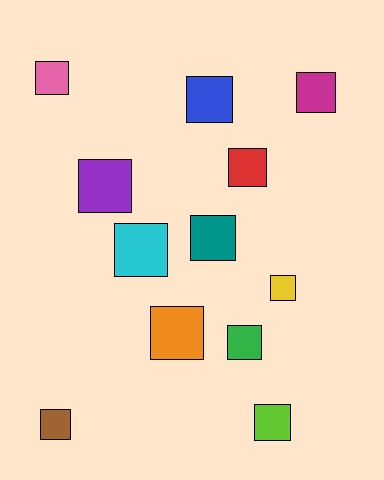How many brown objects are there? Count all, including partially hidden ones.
There is 1 brown object.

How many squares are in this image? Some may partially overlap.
There are 12 squares.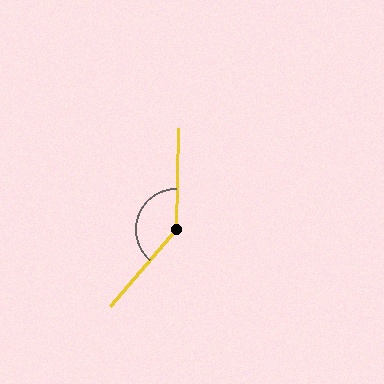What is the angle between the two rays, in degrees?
Approximately 141 degrees.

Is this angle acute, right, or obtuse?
It is obtuse.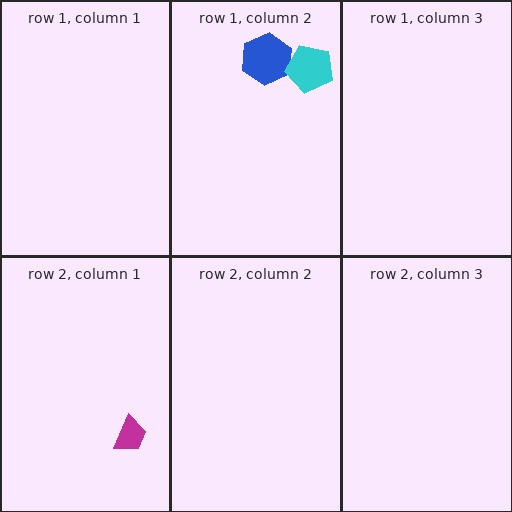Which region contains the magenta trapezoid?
The row 2, column 1 region.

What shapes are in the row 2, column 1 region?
The magenta trapezoid.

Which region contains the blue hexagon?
The row 1, column 2 region.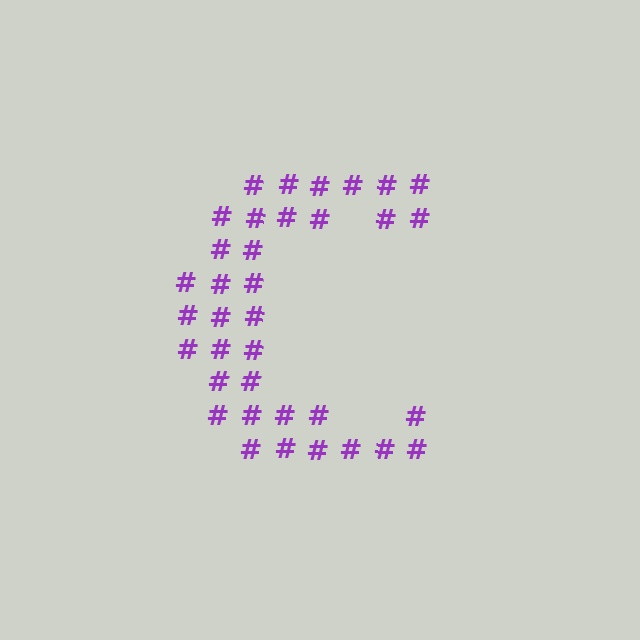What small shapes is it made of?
It is made of small hash symbols.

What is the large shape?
The large shape is the letter C.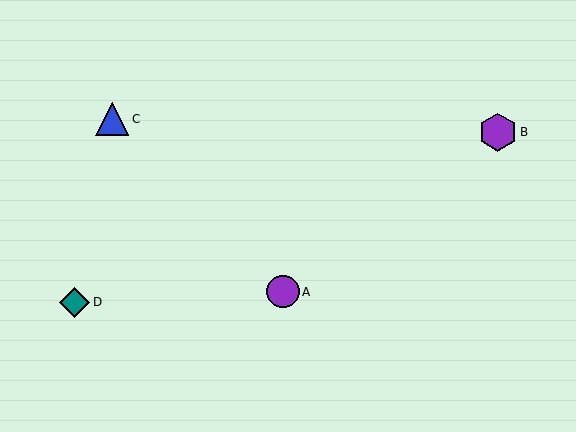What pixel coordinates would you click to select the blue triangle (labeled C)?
Click at (112, 119) to select the blue triangle C.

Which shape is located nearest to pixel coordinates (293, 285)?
The purple circle (labeled A) at (283, 292) is nearest to that location.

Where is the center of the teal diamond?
The center of the teal diamond is at (75, 302).